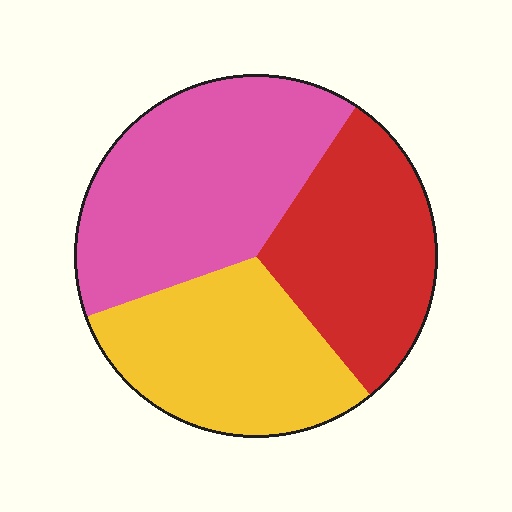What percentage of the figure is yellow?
Yellow takes up between a quarter and a half of the figure.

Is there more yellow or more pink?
Pink.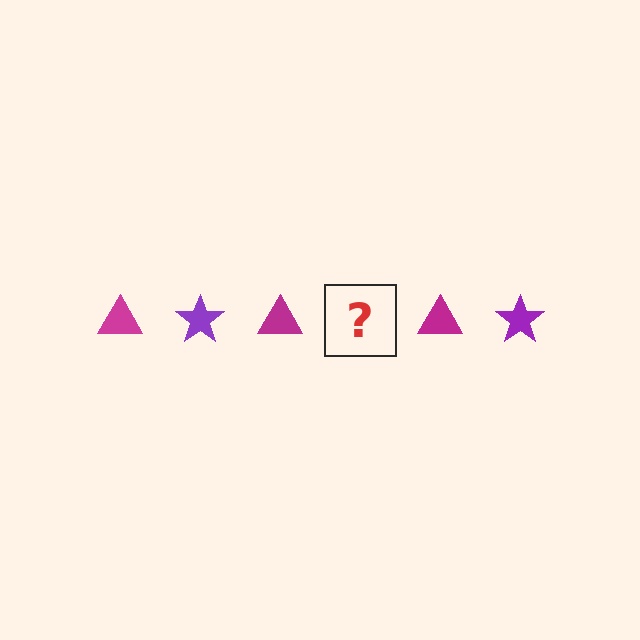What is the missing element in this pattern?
The missing element is a purple star.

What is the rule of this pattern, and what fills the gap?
The rule is that the pattern alternates between magenta triangle and purple star. The gap should be filled with a purple star.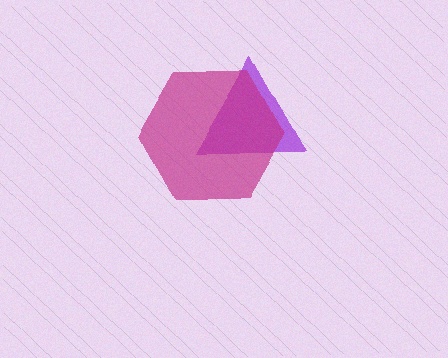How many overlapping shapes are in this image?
There are 2 overlapping shapes in the image.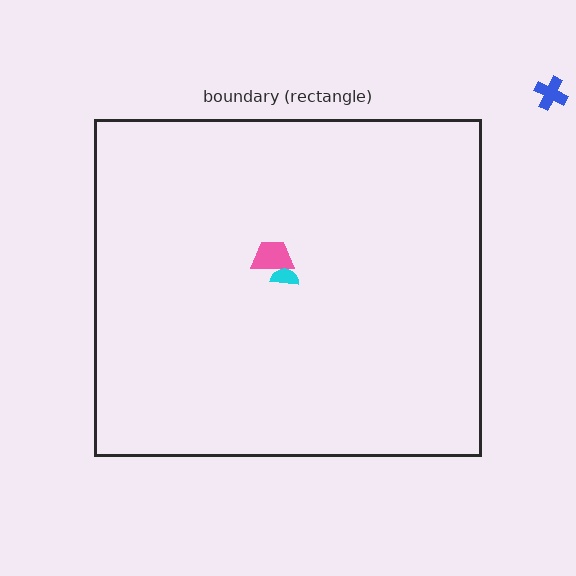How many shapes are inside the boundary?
2 inside, 1 outside.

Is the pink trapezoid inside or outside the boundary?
Inside.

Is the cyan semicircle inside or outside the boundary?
Inside.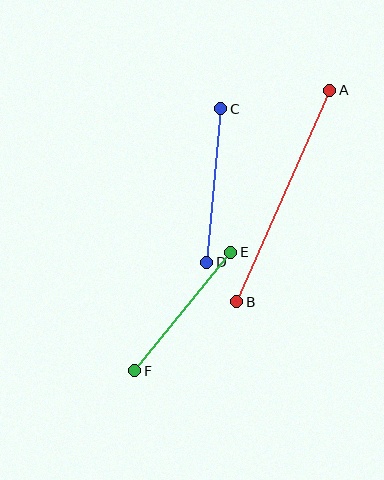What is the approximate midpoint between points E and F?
The midpoint is at approximately (183, 311) pixels.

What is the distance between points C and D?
The distance is approximately 154 pixels.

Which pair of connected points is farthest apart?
Points A and B are farthest apart.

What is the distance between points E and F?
The distance is approximately 152 pixels.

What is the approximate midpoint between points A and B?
The midpoint is at approximately (283, 196) pixels.